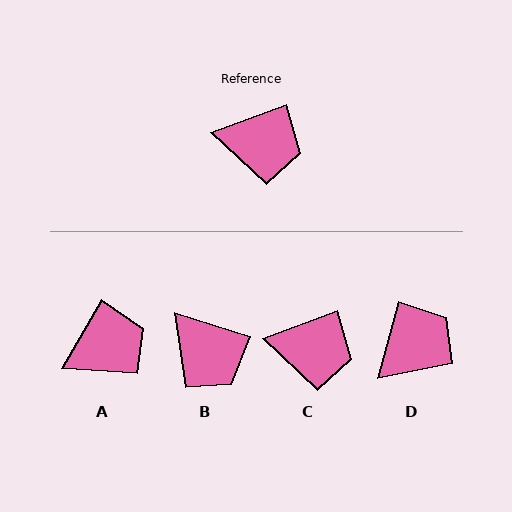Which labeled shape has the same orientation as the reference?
C.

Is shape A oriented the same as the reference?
No, it is off by about 40 degrees.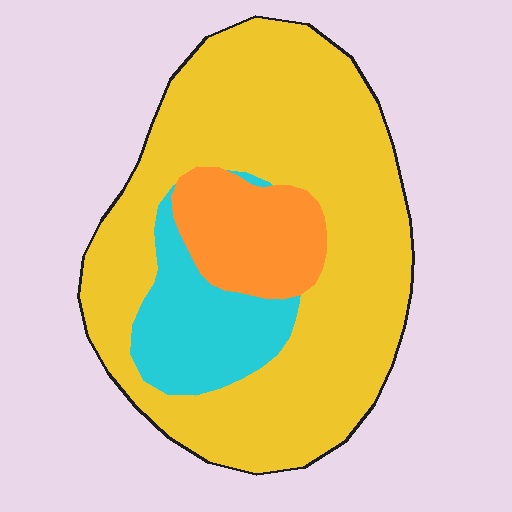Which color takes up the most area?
Yellow, at roughly 70%.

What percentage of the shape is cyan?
Cyan takes up about one sixth (1/6) of the shape.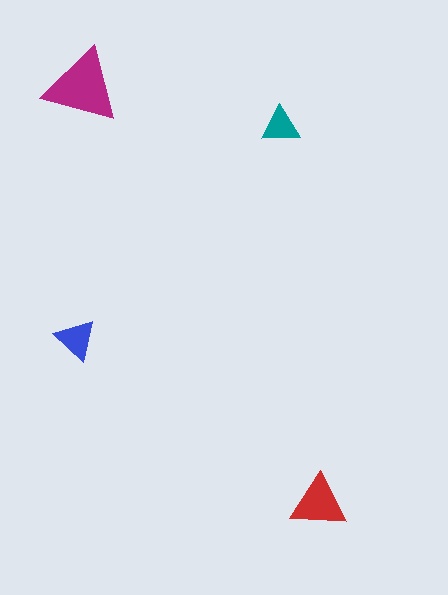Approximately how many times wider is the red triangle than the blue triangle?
About 1.5 times wider.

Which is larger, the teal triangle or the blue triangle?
The blue one.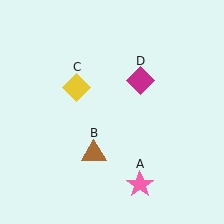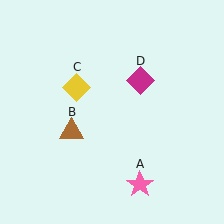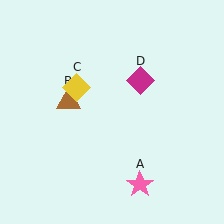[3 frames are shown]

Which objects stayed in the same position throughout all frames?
Pink star (object A) and yellow diamond (object C) and magenta diamond (object D) remained stationary.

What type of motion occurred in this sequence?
The brown triangle (object B) rotated clockwise around the center of the scene.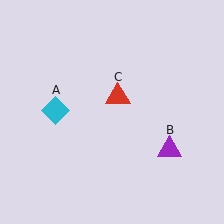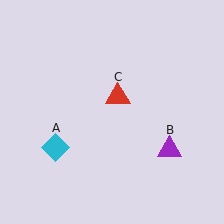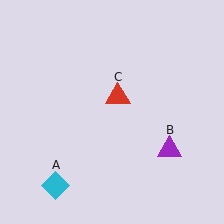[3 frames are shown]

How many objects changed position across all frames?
1 object changed position: cyan diamond (object A).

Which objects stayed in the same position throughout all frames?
Purple triangle (object B) and red triangle (object C) remained stationary.